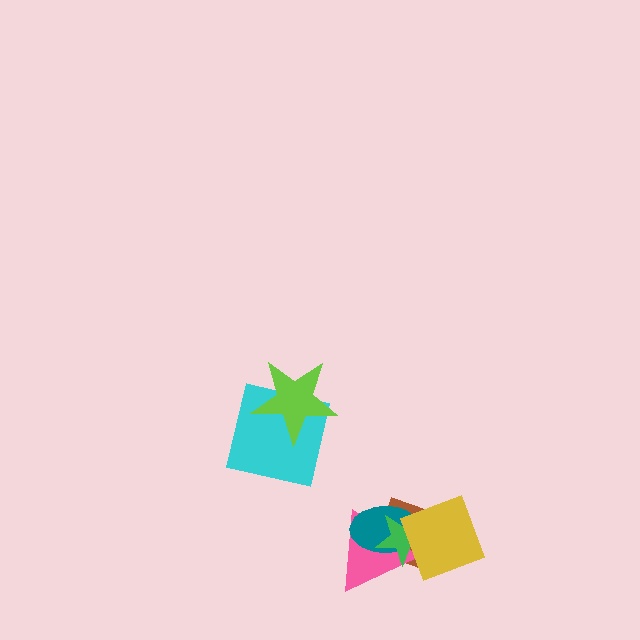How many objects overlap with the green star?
4 objects overlap with the green star.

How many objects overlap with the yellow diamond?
4 objects overlap with the yellow diamond.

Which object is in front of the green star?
The yellow diamond is in front of the green star.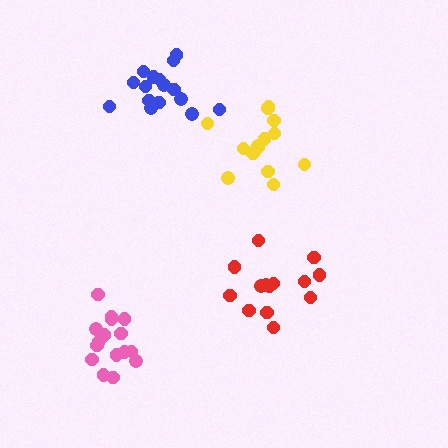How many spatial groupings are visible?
There are 4 spatial groupings.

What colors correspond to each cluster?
The clusters are colored: pink, blue, yellow, red.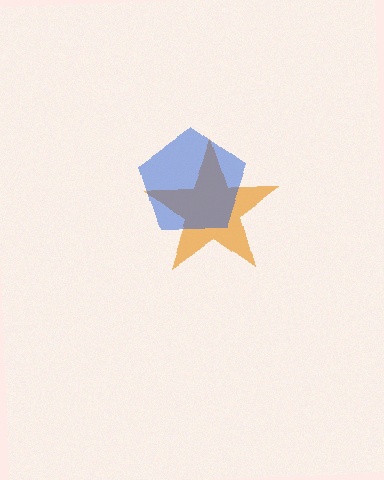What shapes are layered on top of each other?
The layered shapes are: an orange star, a blue pentagon.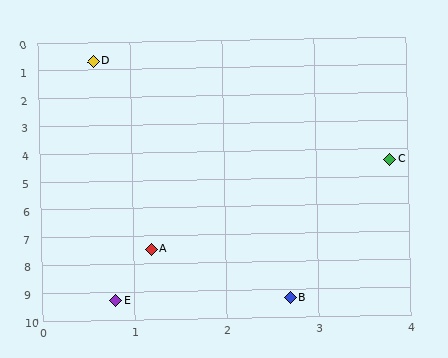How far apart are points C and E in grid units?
Points C and E are about 5.7 grid units apart.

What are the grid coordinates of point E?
Point E is at approximately (0.8, 9.3).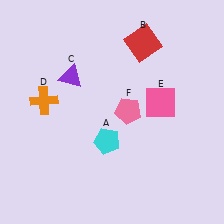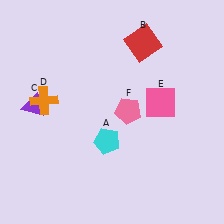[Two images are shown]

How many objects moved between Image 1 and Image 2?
1 object moved between the two images.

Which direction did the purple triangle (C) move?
The purple triangle (C) moved left.